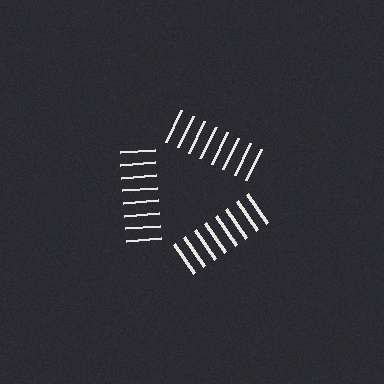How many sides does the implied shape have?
3 sides — the line-ends trace a triangle.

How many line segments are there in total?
24 — 8 along each of the 3 edges.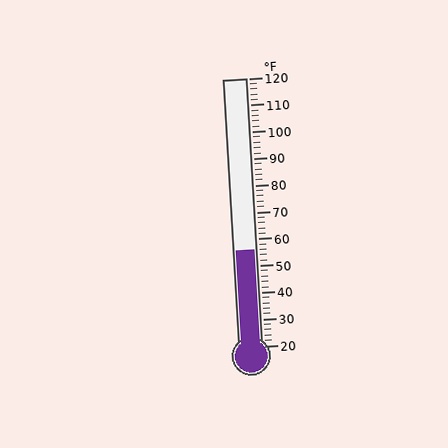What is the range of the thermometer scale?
The thermometer scale ranges from 20°F to 120°F.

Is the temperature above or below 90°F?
The temperature is below 90°F.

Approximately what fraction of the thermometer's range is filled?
The thermometer is filled to approximately 35% of its range.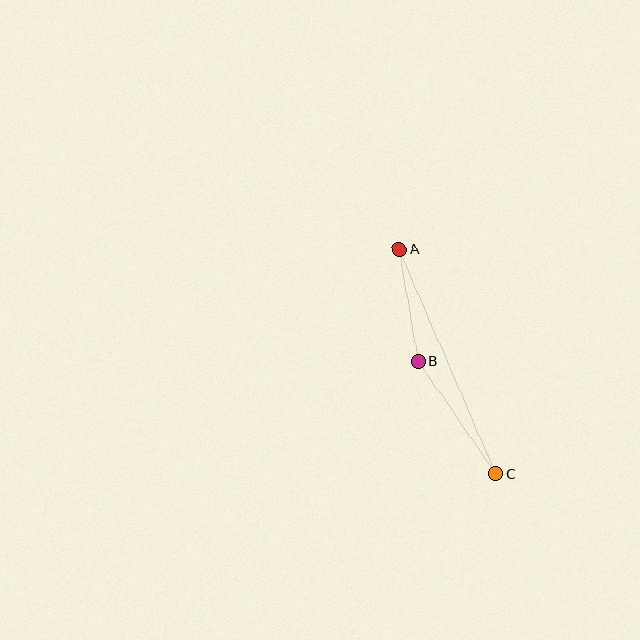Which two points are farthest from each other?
Points A and C are farthest from each other.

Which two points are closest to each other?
Points A and B are closest to each other.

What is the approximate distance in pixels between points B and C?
The distance between B and C is approximately 137 pixels.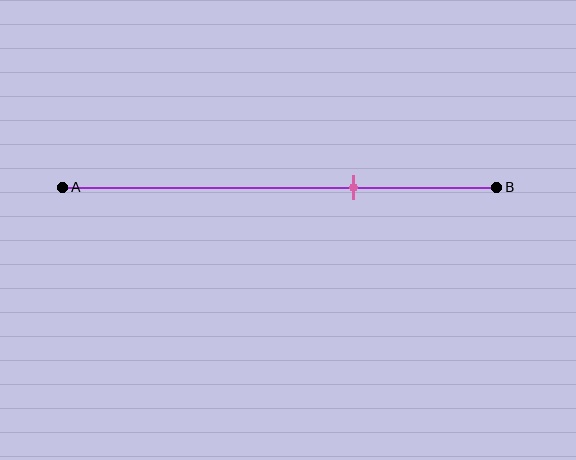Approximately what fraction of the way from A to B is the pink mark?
The pink mark is approximately 65% of the way from A to B.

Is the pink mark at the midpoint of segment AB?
No, the mark is at about 65% from A, not at the 50% midpoint.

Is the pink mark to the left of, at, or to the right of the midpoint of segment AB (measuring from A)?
The pink mark is to the right of the midpoint of segment AB.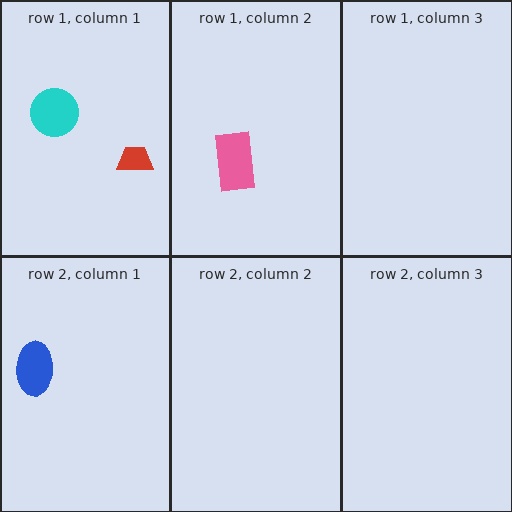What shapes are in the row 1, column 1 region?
The cyan circle, the red trapezoid.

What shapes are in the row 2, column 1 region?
The blue ellipse.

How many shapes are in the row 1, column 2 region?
1.